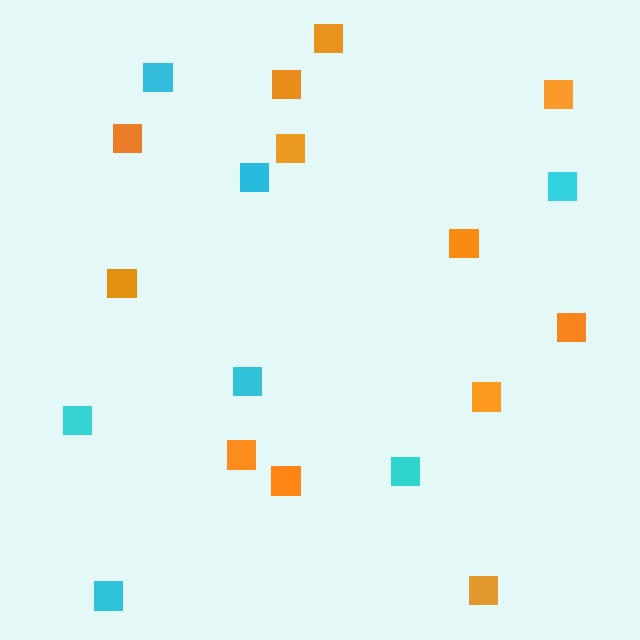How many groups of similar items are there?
There are 2 groups: one group of cyan squares (7) and one group of orange squares (12).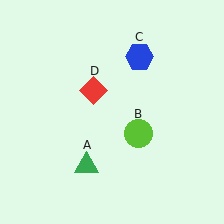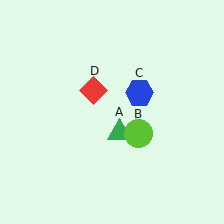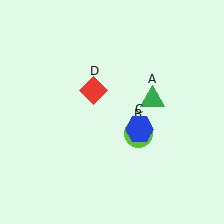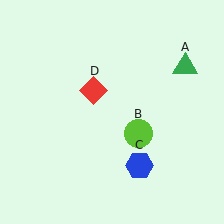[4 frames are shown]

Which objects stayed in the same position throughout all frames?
Lime circle (object B) and red diamond (object D) remained stationary.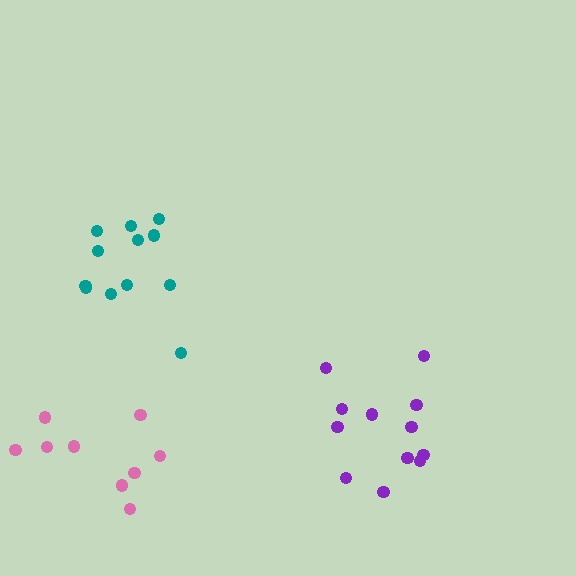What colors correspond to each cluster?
The clusters are colored: teal, purple, pink.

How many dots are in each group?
Group 1: 12 dots, Group 2: 12 dots, Group 3: 9 dots (33 total).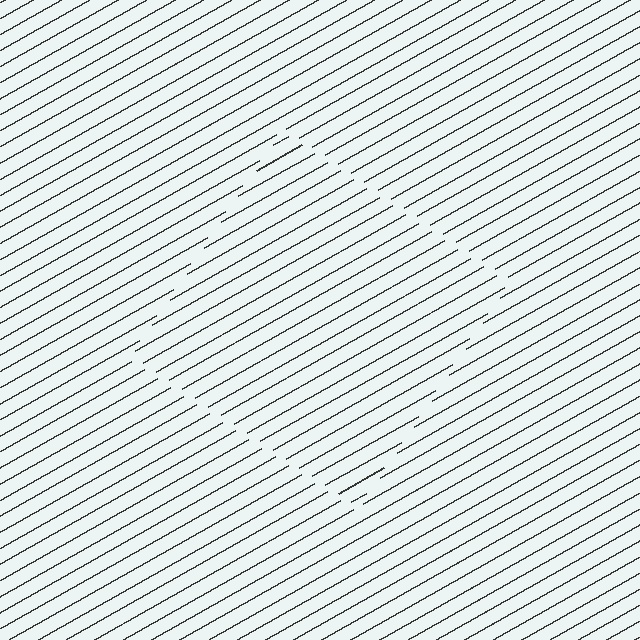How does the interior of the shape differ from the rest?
The interior of the shape contains the same grating, shifted by half a period — the contour is defined by the phase discontinuity where line-ends from the inner and outer gratings abut.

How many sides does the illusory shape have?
4 sides — the line-ends trace a square.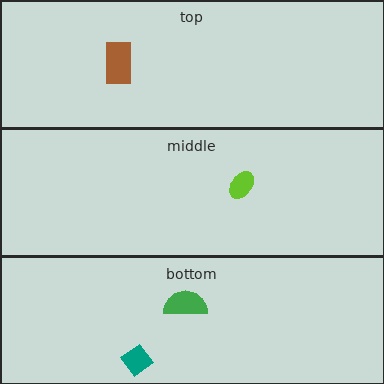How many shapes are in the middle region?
1.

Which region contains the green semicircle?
The bottom region.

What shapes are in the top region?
The brown rectangle.